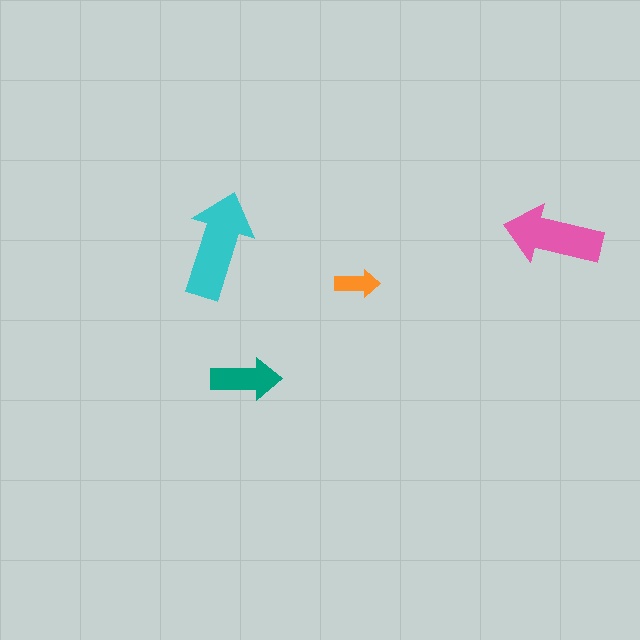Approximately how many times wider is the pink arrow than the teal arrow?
About 1.5 times wider.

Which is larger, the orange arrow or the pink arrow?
The pink one.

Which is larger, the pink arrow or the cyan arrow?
The cyan one.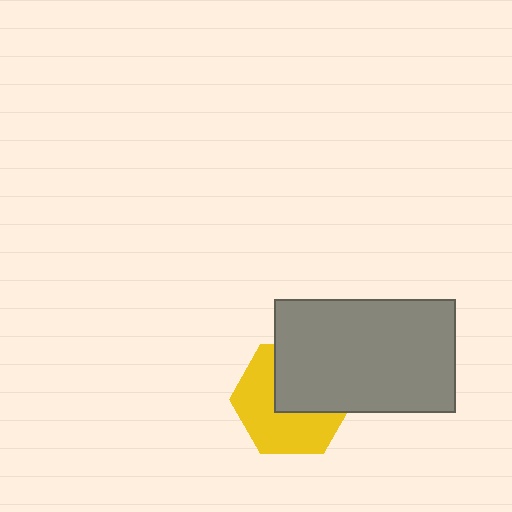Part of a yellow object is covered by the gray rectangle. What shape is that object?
It is a hexagon.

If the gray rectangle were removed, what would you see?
You would see the complete yellow hexagon.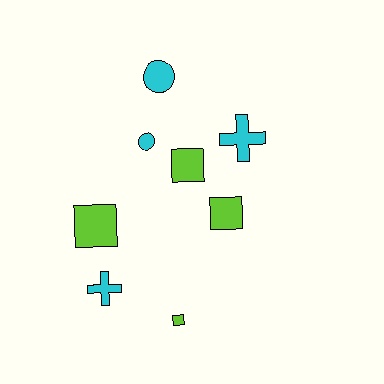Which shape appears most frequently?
Square, with 4 objects.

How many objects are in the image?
There are 8 objects.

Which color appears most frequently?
Lime, with 4 objects.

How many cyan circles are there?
There are 2 cyan circles.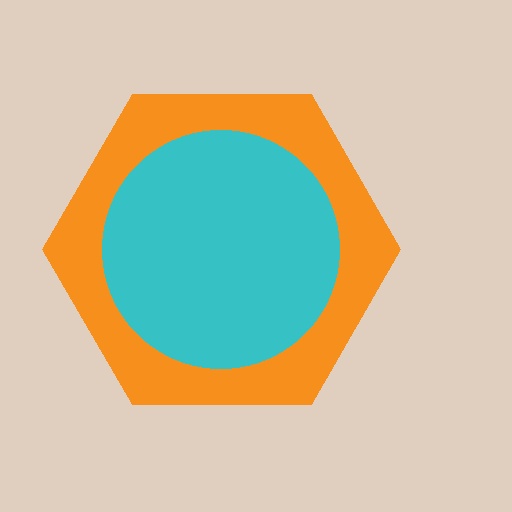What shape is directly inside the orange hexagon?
The cyan circle.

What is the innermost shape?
The cyan circle.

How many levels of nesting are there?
2.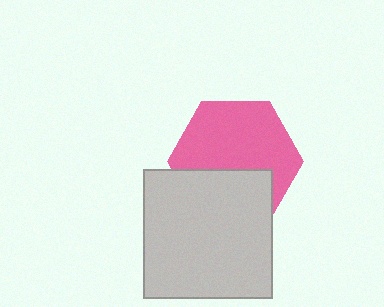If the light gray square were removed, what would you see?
You would see the complete pink hexagon.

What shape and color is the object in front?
The object in front is a light gray square.